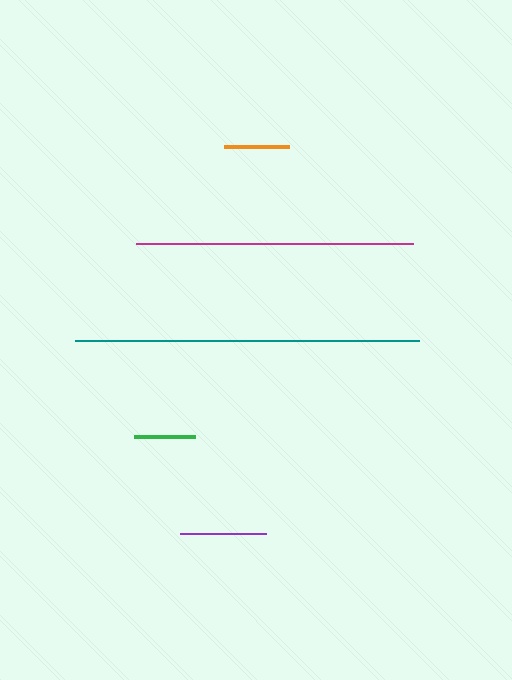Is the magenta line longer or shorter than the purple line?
The magenta line is longer than the purple line.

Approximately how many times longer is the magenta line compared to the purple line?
The magenta line is approximately 3.2 times the length of the purple line.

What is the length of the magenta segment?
The magenta segment is approximately 276 pixels long.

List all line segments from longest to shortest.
From longest to shortest: teal, magenta, purple, orange, green.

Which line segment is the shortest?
The green line is the shortest at approximately 61 pixels.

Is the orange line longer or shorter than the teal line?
The teal line is longer than the orange line.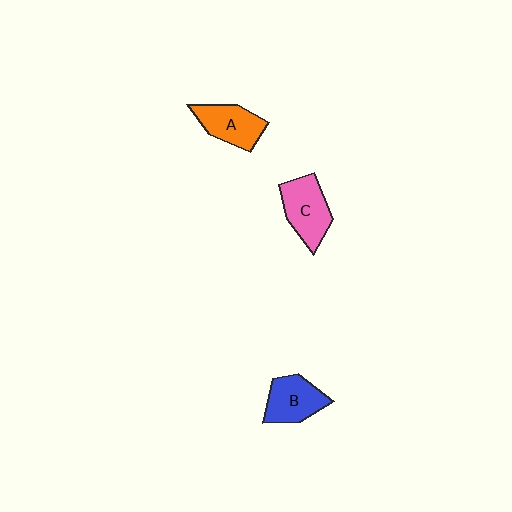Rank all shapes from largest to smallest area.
From largest to smallest: C (pink), B (blue), A (orange).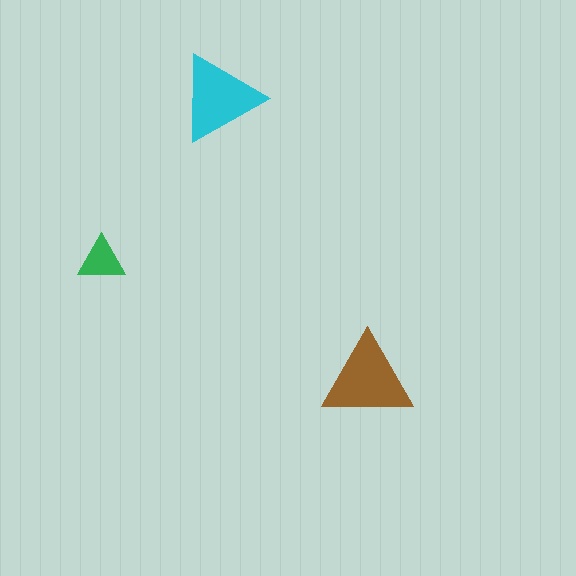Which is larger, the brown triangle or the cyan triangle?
The brown one.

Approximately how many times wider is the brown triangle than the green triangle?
About 2 times wider.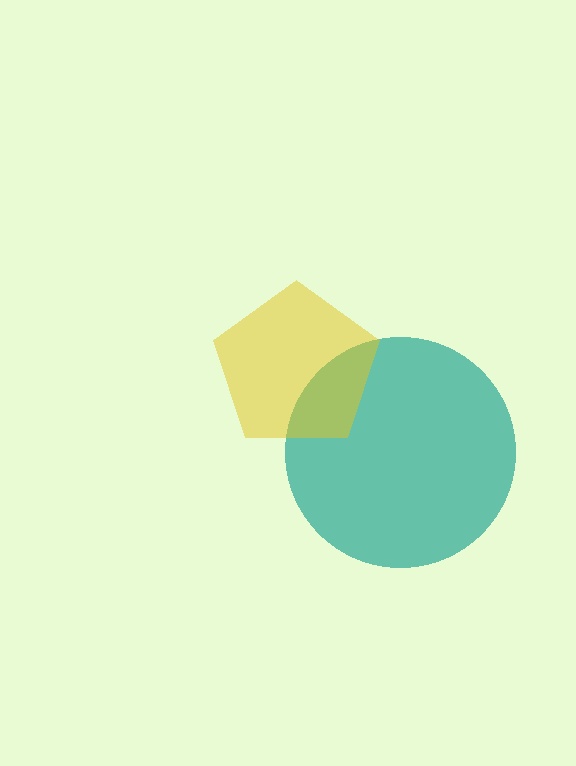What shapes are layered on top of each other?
The layered shapes are: a teal circle, a yellow pentagon.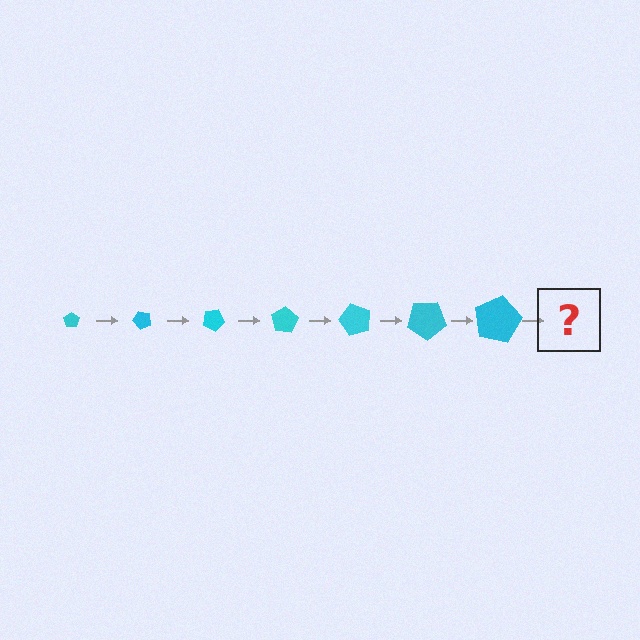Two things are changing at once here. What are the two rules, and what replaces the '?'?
The two rules are that the pentagon grows larger each step and it rotates 50 degrees each step. The '?' should be a pentagon, larger than the previous one and rotated 350 degrees from the start.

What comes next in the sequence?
The next element should be a pentagon, larger than the previous one and rotated 350 degrees from the start.